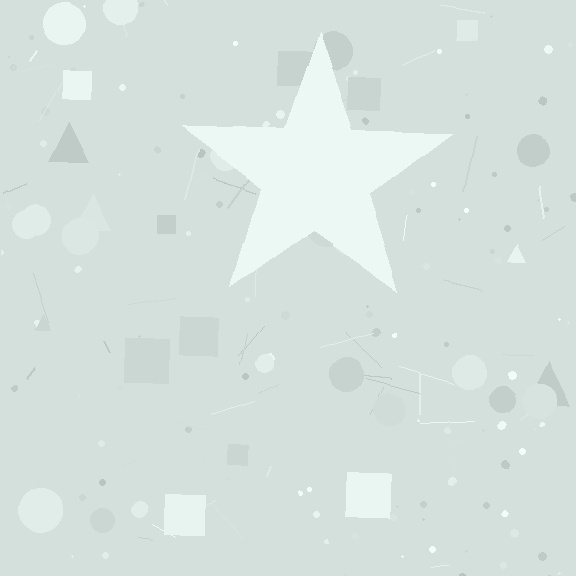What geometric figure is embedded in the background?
A star is embedded in the background.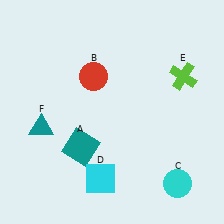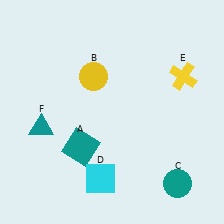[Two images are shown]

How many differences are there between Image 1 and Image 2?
There are 3 differences between the two images.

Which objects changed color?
B changed from red to yellow. C changed from cyan to teal. E changed from lime to yellow.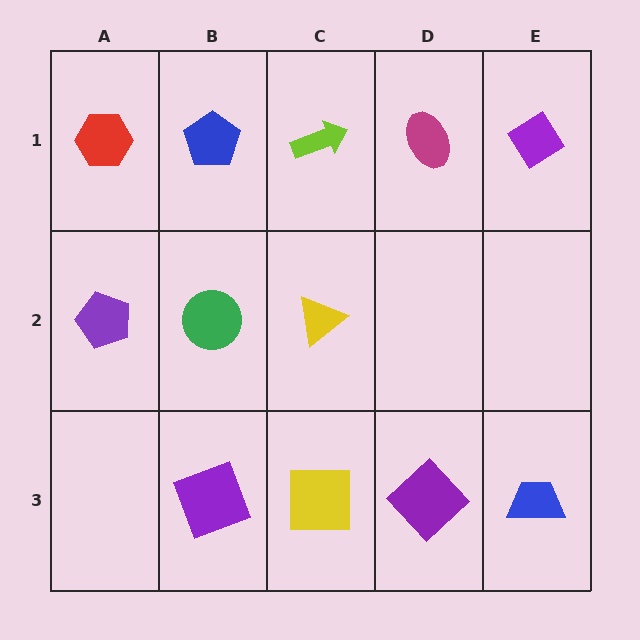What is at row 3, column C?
A yellow square.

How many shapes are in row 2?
3 shapes.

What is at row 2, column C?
A yellow triangle.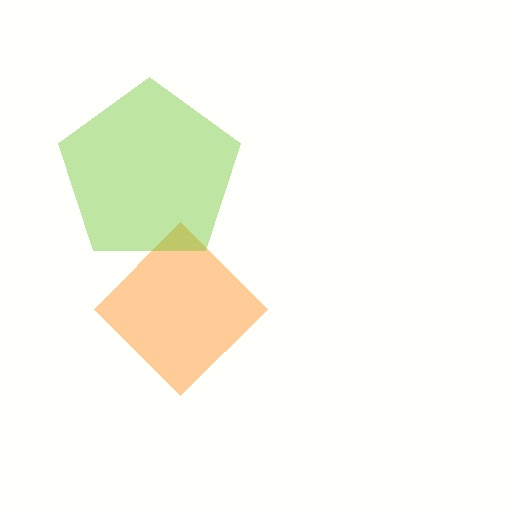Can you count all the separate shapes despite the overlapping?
Yes, there are 2 separate shapes.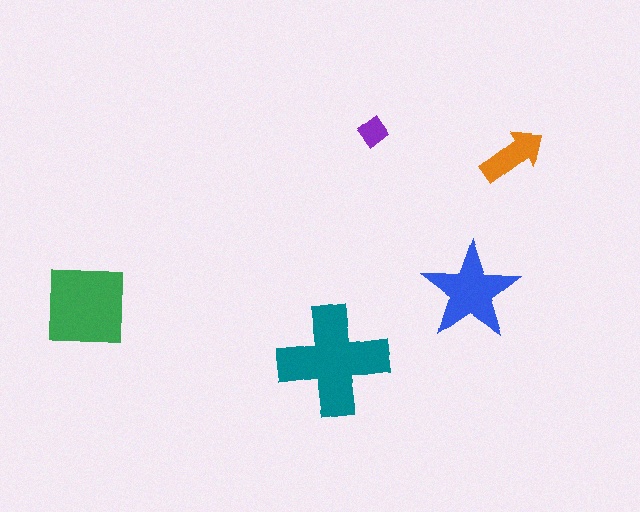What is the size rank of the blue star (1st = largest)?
3rd.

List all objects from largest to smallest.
The teal cross, the green square, the blue star, the orange arrow, the purple diamond.